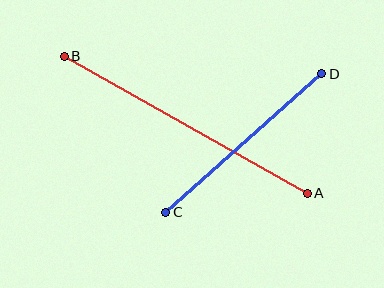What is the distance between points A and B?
The distance is approximately 279 pixels.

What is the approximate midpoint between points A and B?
The midpoint is at approximately (186, 125) pixels.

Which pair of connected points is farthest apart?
Points A and B are farthest apart.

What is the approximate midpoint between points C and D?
The midpoint is at approximately (244, 143) pixels.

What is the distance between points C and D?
The distance is approximately 208 pixels.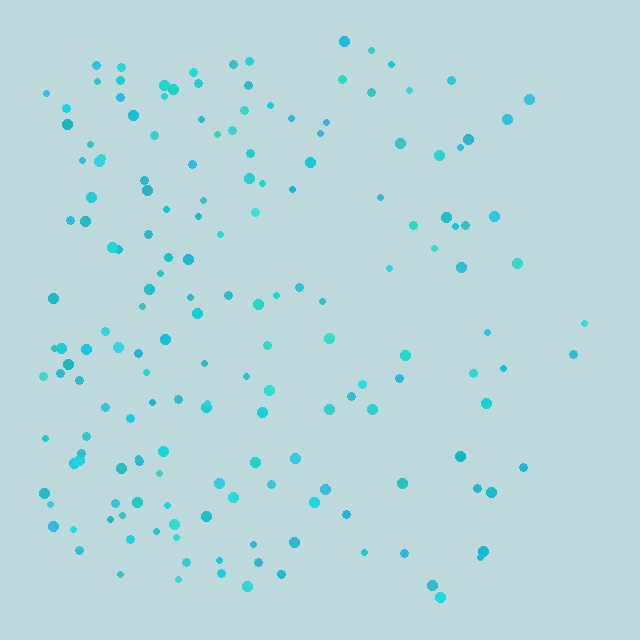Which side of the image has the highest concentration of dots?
The left.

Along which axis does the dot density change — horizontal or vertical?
Horizontal.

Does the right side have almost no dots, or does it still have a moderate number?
Still a moderate number, just noticeably fewer than the left.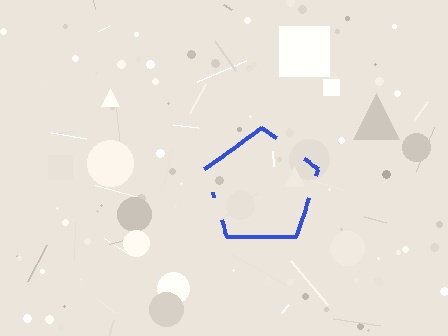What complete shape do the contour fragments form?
The contour fragments form a pentagon.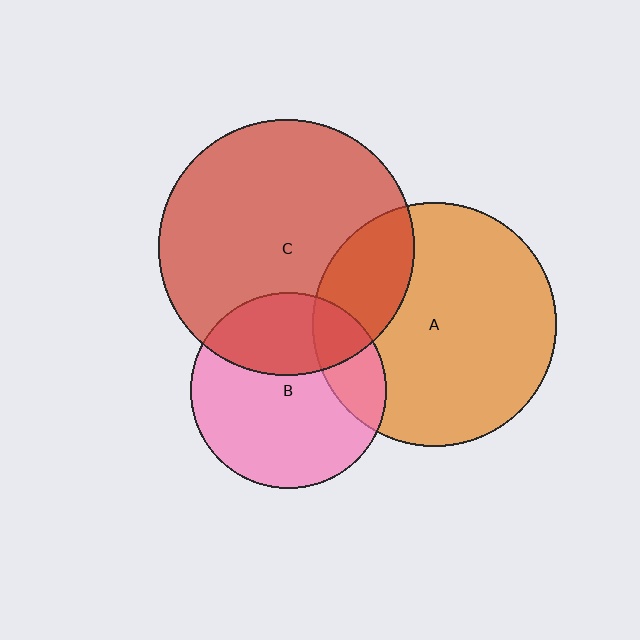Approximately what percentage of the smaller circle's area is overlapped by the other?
Approximately 35%.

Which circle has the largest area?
Circle C (red).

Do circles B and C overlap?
Yes.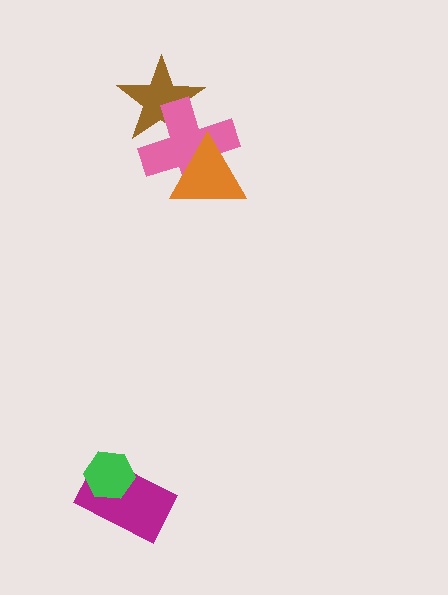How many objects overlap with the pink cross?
2 objects overlap with the pink cross.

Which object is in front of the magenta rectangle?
The green hexagon is in front of the magenta rectangle.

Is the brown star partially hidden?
Yes, it is partially covered by another shape.